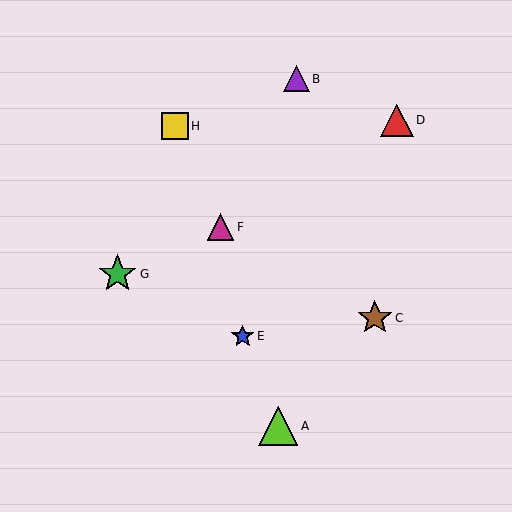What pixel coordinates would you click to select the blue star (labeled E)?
Click at (243, 336) to select the blue star E.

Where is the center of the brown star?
The center of the brown star is at (375, 318).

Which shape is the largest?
The lime triangle (labeled A) is the largest.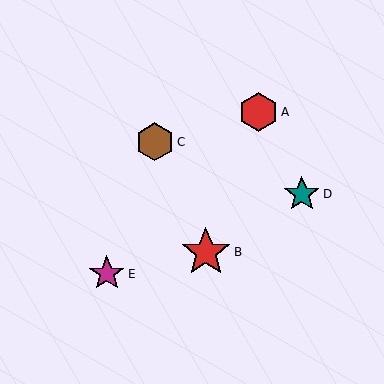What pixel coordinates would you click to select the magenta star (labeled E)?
Click at (107, 274) to select the magenta star E.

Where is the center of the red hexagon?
The center of the red hexagon is at (259, 112).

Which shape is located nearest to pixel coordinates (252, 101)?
The red hexagon (labeled A) at (259, 112) is nearest to that location.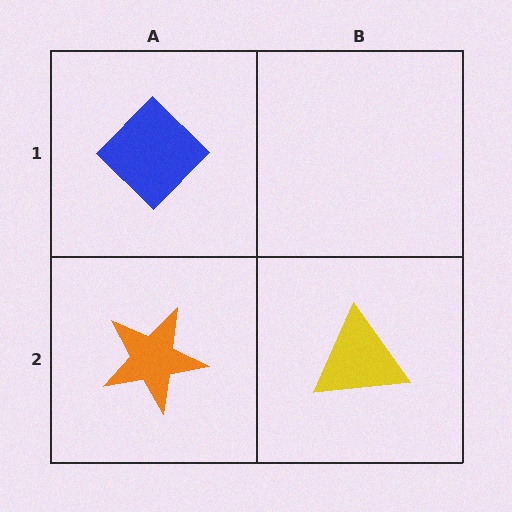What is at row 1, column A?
A blue diamond.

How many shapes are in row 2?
2 shapes.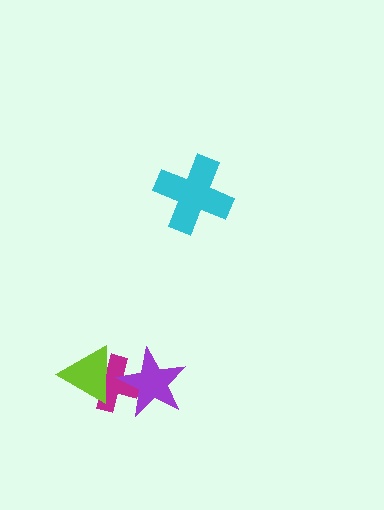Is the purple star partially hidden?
No, no other shape covers it.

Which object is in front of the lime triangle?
The purple star is in front of the lime triangle.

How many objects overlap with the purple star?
2 objects overlap with the purple star.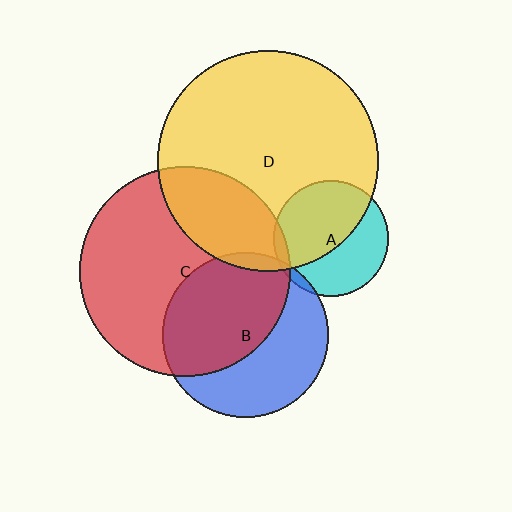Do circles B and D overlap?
Yes.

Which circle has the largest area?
Circle D (yellow).